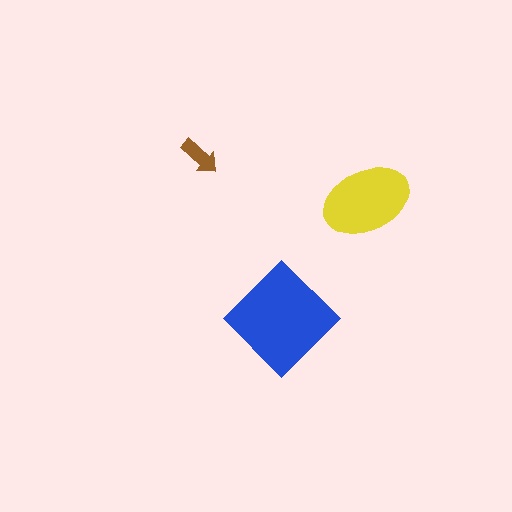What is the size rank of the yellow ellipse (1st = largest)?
2nd.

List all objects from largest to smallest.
The blue diamond, the yellow ellipse, the brown arrow.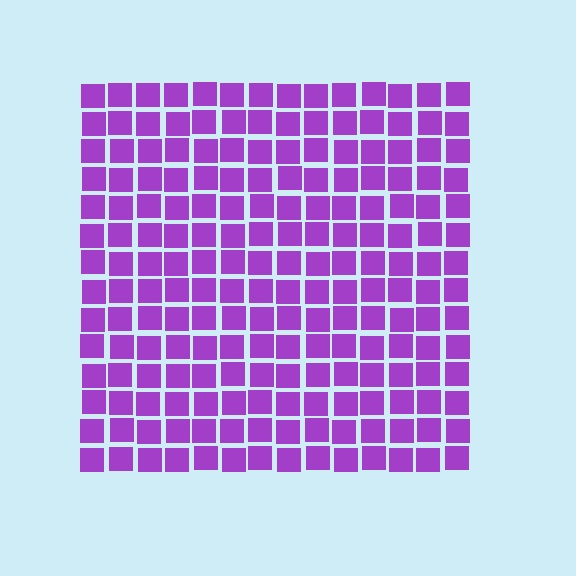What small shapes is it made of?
It is made of small squares.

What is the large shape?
The large shape is a square.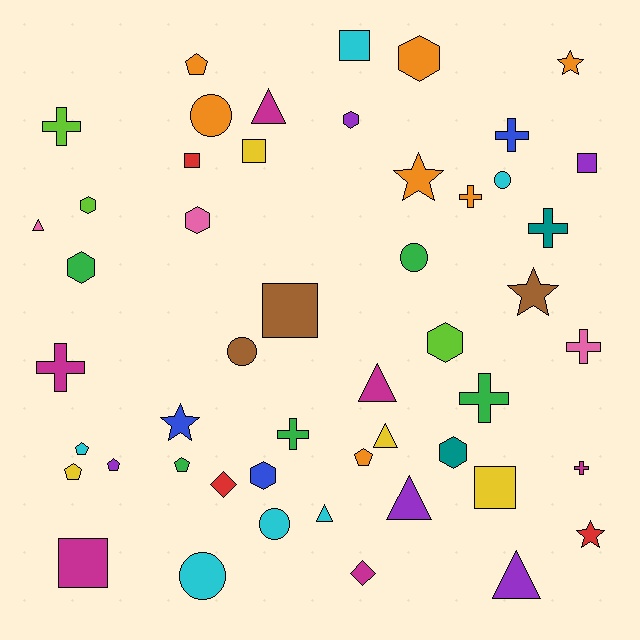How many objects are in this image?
There are 50 objects.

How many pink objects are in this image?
There are 3 pink objects.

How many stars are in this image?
There are 5 stars.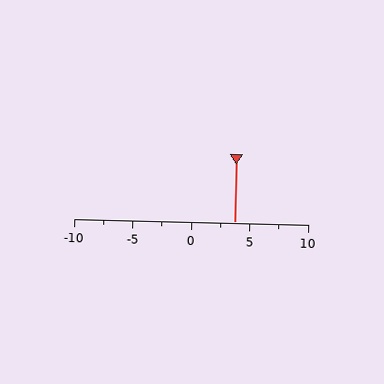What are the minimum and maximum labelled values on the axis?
The axis runs from -10 to 10.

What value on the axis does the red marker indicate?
The marker indicates approximately 3.8.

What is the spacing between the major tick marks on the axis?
The major ticks are spaced 5 apart.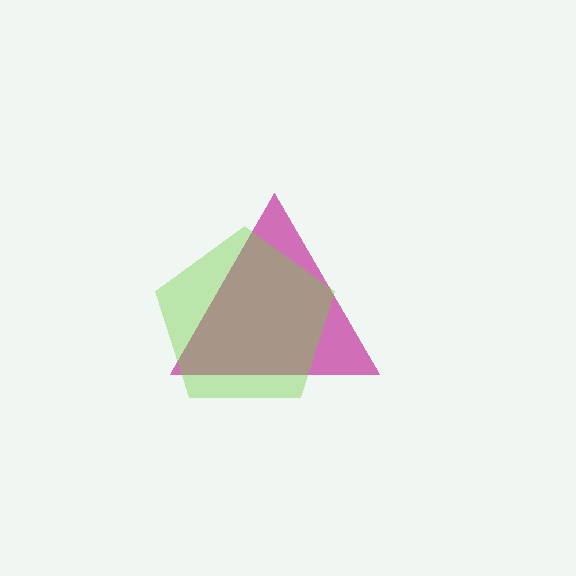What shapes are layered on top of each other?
The layered shapes are: a magenta triangle, a lime pentagon.